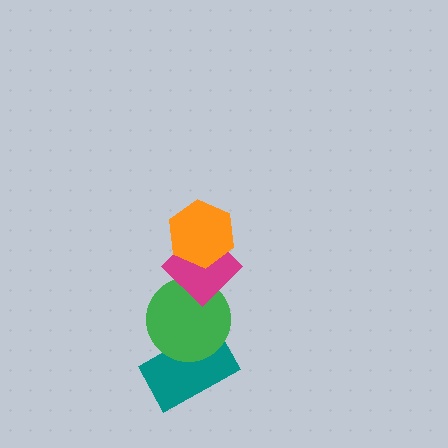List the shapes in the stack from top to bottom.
From top to bottom: the orange hexagon, the magenta diamond, the green circle, the teal rectangle.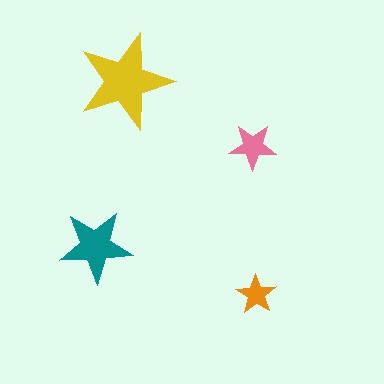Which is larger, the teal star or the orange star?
The teal one.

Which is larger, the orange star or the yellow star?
The yellow one.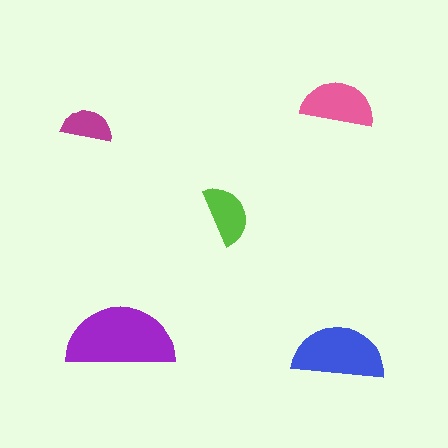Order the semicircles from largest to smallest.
the purple one, the blue one, the pink one, the lime one, the magenta one.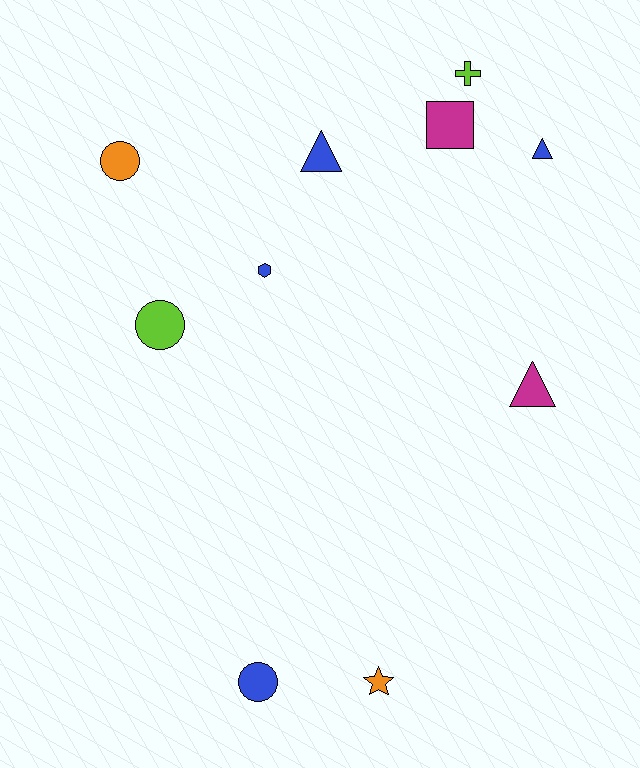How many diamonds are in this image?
There are no diamonds.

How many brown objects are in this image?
There are no brown objects.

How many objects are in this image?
There are 10 objects.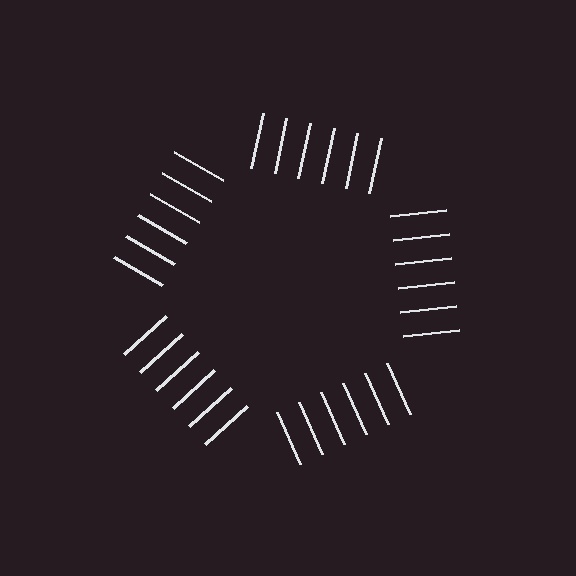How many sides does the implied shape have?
5 sides — the line-ends trace a pentagon.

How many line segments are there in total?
30 — 6 along each of the 5 edges.